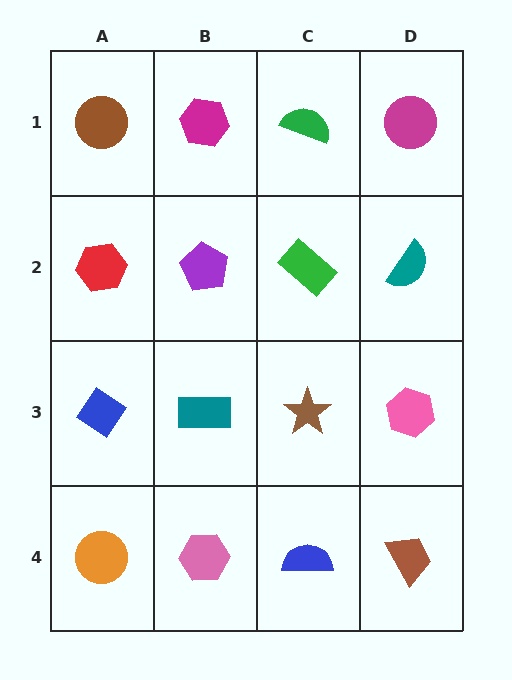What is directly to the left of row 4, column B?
An orange circle.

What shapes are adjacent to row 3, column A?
A red hexagon (row 2, column A), an orange circle (row 4, column A), a teal rectangle (row 3, column B).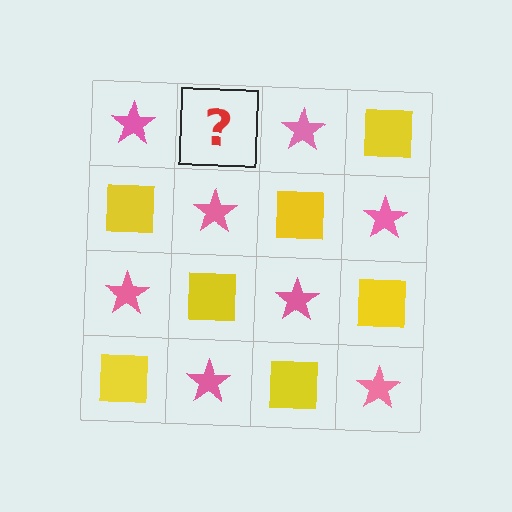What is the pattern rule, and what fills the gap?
The rule is that it alternates pink star and yellow square in a checkerboard pattern. The gap should be filled with a yellow square.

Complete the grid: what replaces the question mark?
The question mark should be replaced with a yellow square.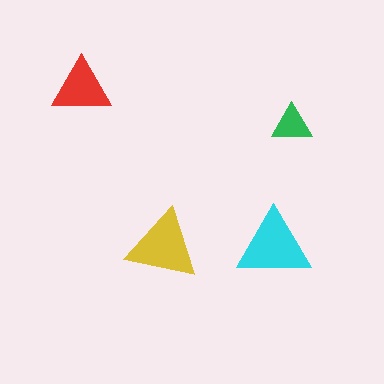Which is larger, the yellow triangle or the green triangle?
The yellow one.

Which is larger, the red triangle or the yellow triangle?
The yellow one.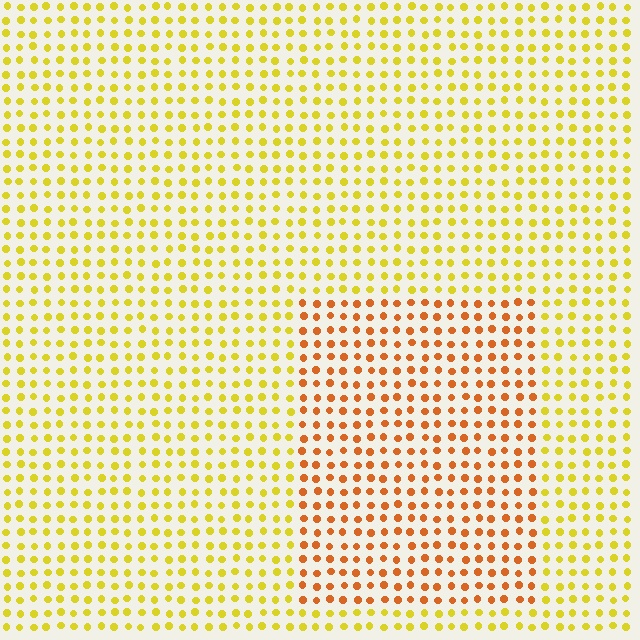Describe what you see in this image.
The image is filled with small yellow elements in a uniform arrangement. A rectangle-shaped region is visible where the elements are tinted to a slightly different hue, forming a subtle color boundary.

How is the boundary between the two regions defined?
The boundary is defined purely by a slight shift in hue (about 36 degrees). Spacing, size, and orientation are identical on both sides.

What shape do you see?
I see a rectangle.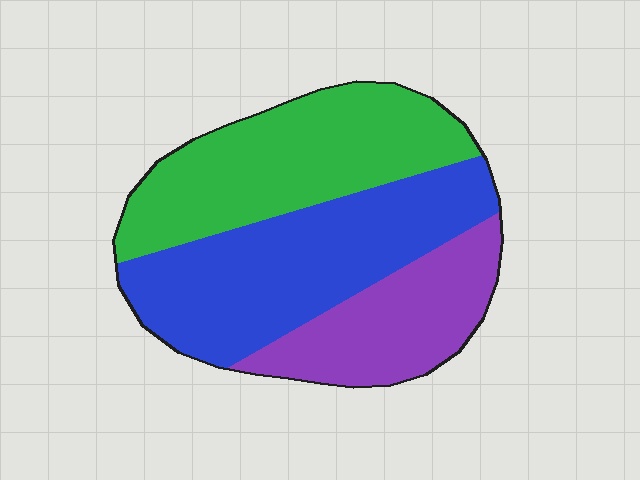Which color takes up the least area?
Purple, at roughly 25%.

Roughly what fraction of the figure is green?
Green takes up about three eighths (3/8) of the figure.